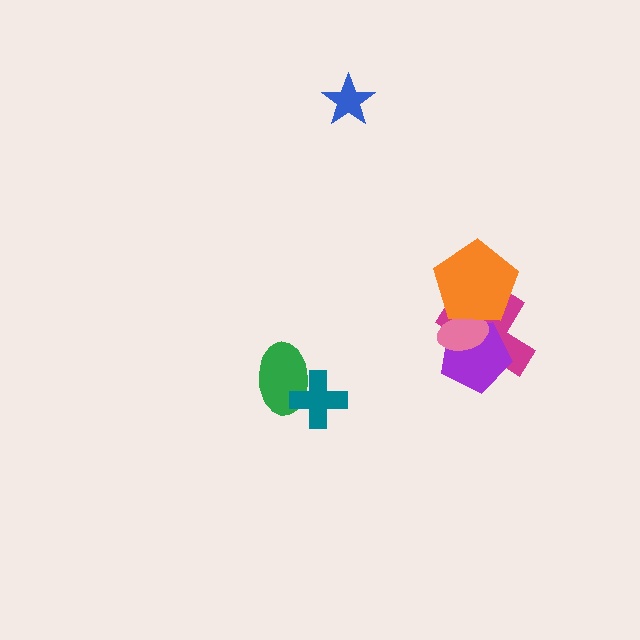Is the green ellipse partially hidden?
Yes, it is partially covered by another shape.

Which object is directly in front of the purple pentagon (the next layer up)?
The pink ellipse is directly in front of the purple pentagon.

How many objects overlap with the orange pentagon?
3 objects overlap with the orange pentagon.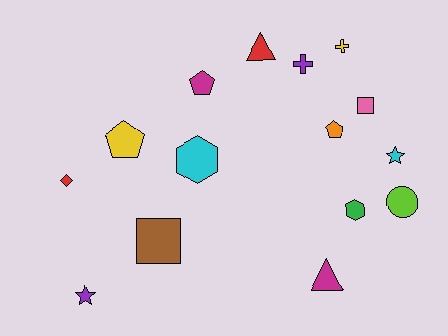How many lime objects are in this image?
There is 1 lime object.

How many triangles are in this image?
There are 2 triangles.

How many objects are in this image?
There are 15 objects.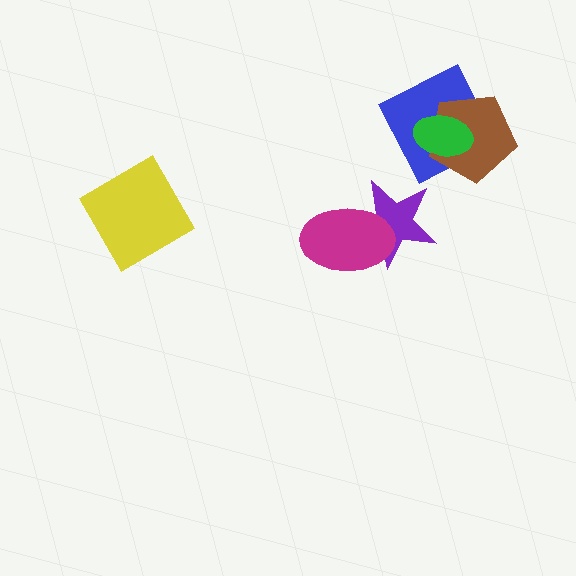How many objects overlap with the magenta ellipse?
1 object overlaps with the magenta ellipse.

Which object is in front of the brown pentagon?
The green ellipse is in front of the brown pentagon.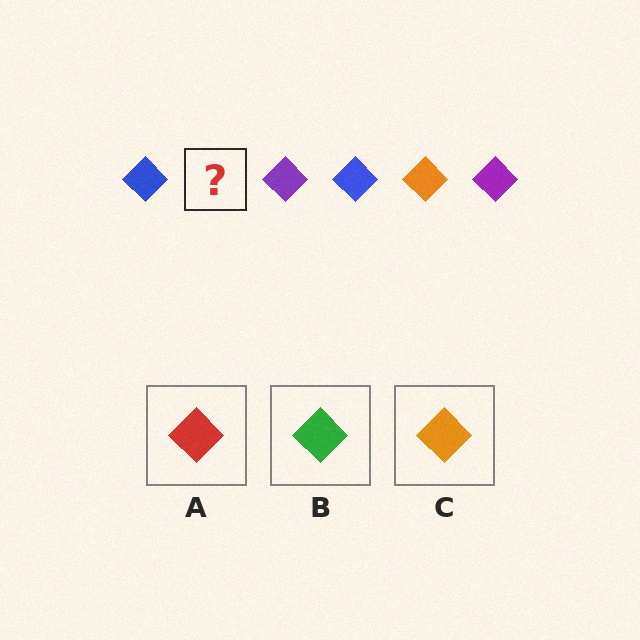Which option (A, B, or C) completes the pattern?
C.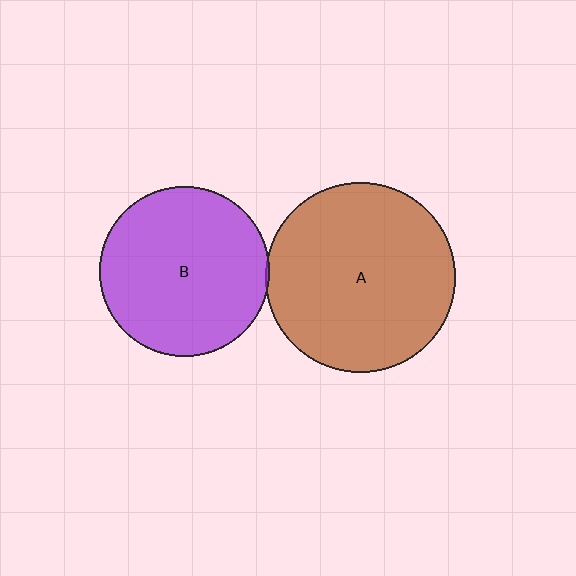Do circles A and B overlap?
Yes.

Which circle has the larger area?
Circle A (brown).